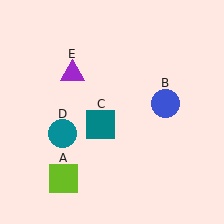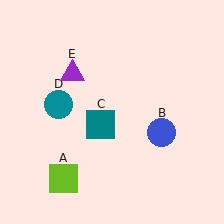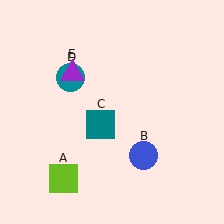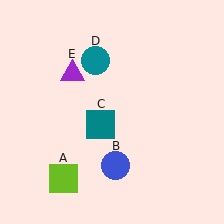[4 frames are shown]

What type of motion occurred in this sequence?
The blue circle (object B), teal circle (object D) rotated clockwise around the center of the scene.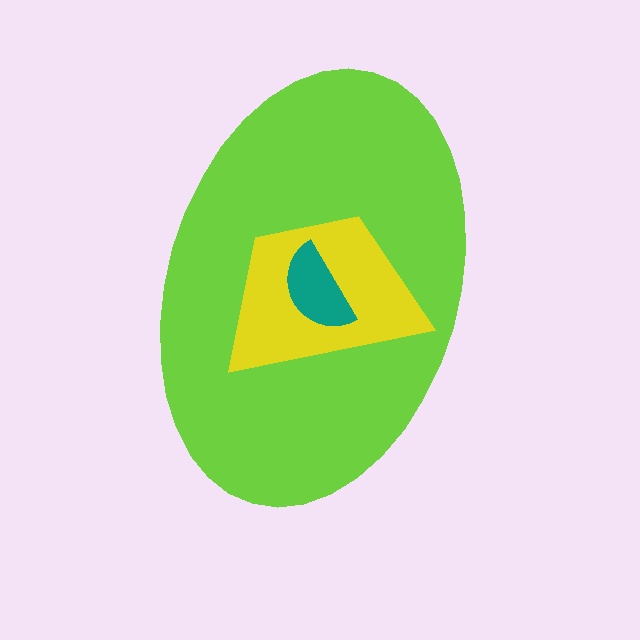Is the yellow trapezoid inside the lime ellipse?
Yes.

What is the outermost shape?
The lime ellipse.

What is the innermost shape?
The teal semicircle.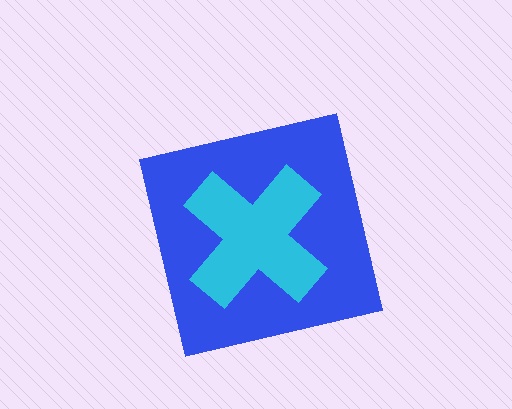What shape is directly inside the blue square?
The cyan cross.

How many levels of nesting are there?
2.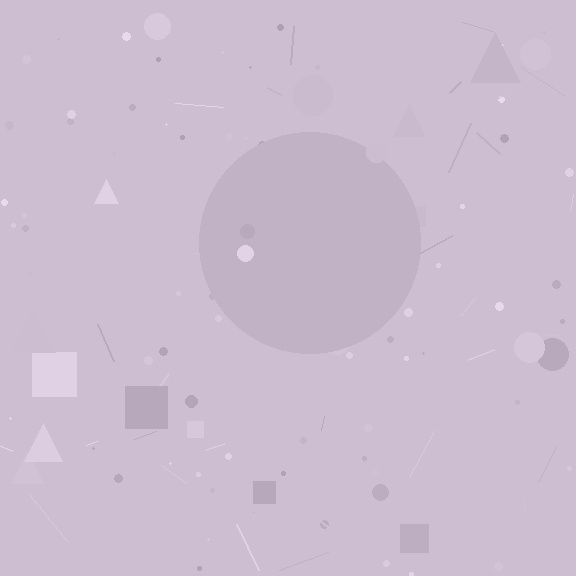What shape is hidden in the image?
A circle is hidden in the image.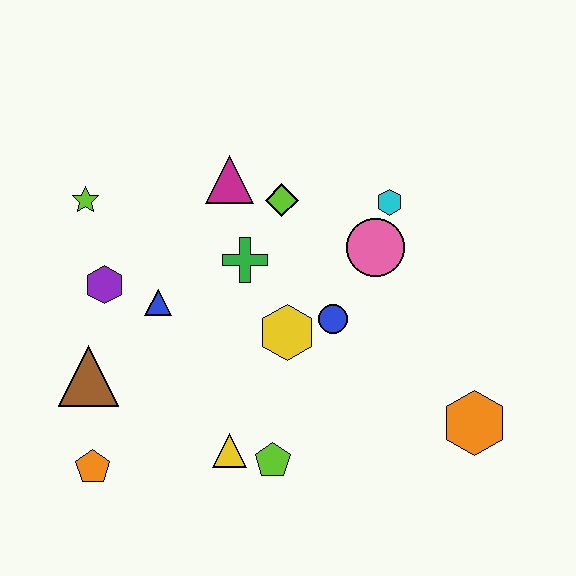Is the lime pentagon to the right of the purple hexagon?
Yes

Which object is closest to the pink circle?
The cyan hexagon is closest to the pink circle.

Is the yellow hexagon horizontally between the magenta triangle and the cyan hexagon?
Yes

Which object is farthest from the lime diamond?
The orange pentagon is farthest from the lime diamond.